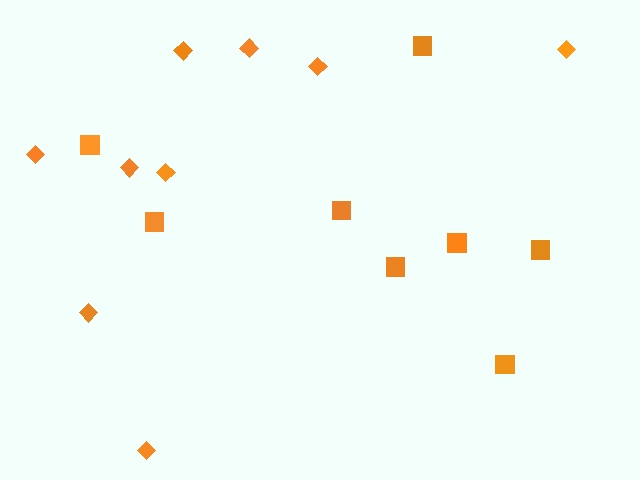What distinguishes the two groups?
There are 2 groups: one group of squares (8) and one group of diamonds (9).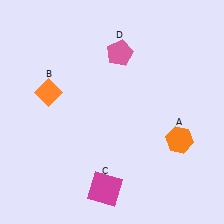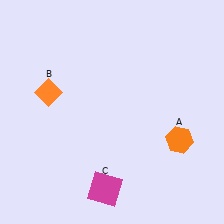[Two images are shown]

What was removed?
The pink pentagon (D) was removed in Image 2.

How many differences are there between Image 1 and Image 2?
There is 1 difference between the two images.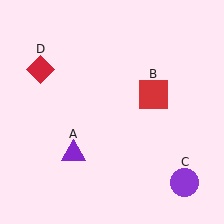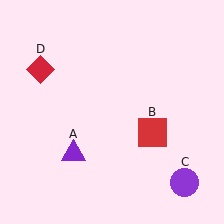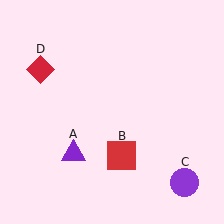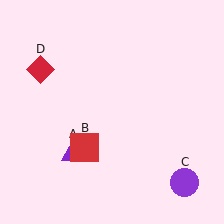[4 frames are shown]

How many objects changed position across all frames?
1 object changed position: red square (object B).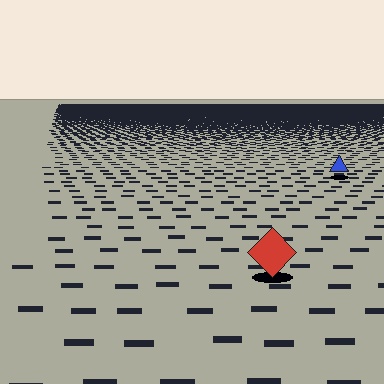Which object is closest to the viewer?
The red diamond is closest. The texture marks near it are larger and more spread out.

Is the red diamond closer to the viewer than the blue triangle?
Yes. The red diamond is closer — you can tell from the texture gradient: the ground texture is coarser near it.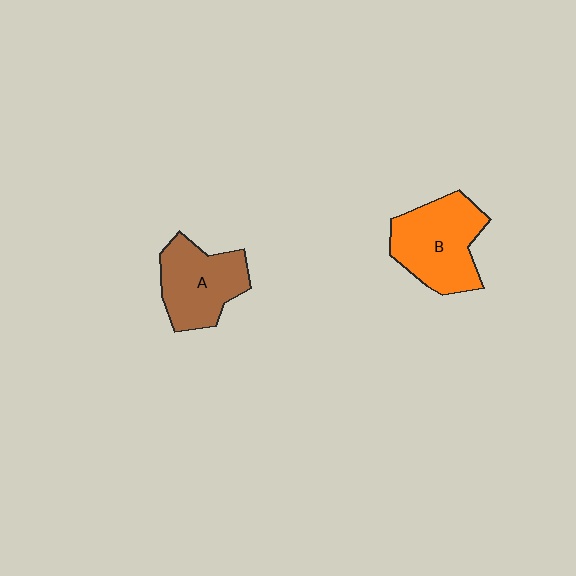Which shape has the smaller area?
Shape A (brown).